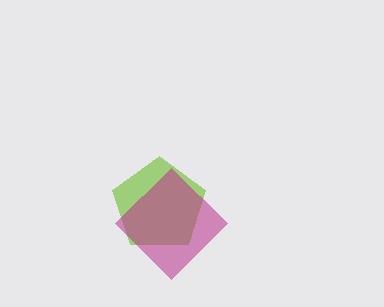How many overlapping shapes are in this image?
There are 2 overlapping shapes in the image.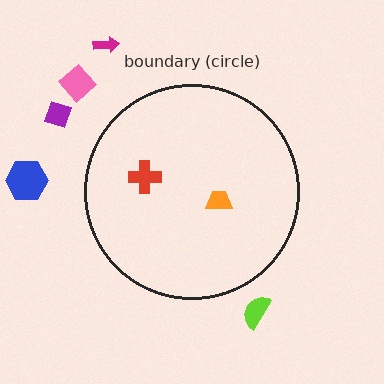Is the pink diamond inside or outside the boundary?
Outside.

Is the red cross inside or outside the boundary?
Inside.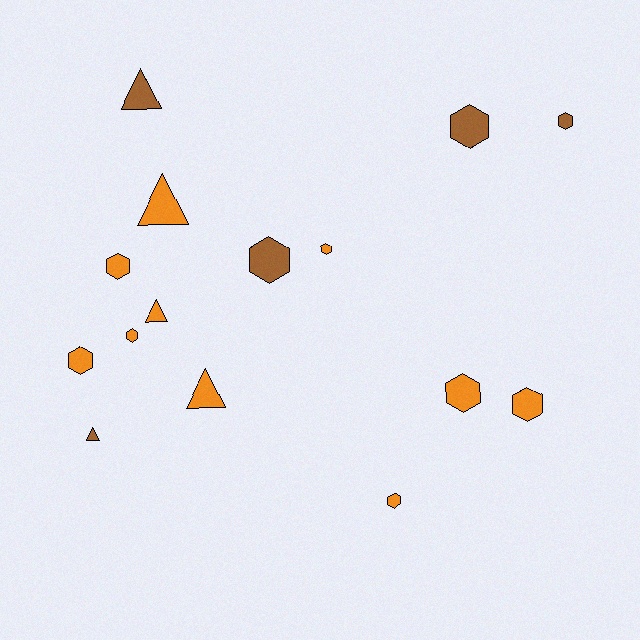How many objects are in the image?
There are 15 objects.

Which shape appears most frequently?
Hexagon, with 10 objects.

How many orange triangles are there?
There are 3 orange triangles.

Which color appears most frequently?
Orange, with 10 objects.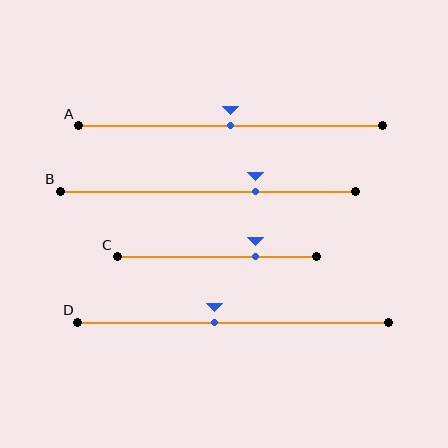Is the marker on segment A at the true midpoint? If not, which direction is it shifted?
Yes, the marker on segment A is at the true midpoint.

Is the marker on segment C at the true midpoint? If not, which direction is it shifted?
No, the marker on segment C is shifted to the right by about 19% of the segment length.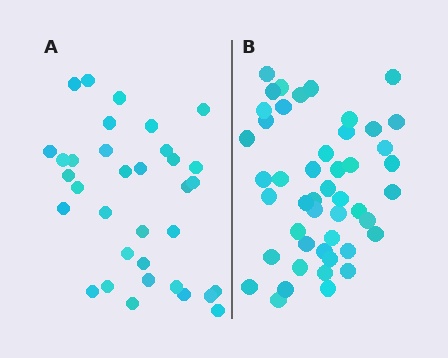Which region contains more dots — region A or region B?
Region B (the right region) has more dots.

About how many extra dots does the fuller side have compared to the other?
Region B has approximately 15 more dots than region A.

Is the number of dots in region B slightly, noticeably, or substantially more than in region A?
Region B has noticeably more, but not dramatically so. The ratio is roughly 1.4 to 1.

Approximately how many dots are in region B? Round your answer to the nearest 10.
About 50 dots. (The exact count is 47, which rounds to 50.)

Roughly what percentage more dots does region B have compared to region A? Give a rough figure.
About 40% more.